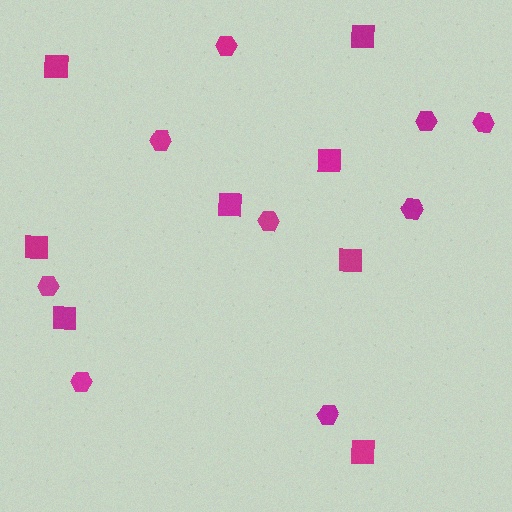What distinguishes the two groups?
There are 2 groups: one group of hexagons (9) and one group of squares (8).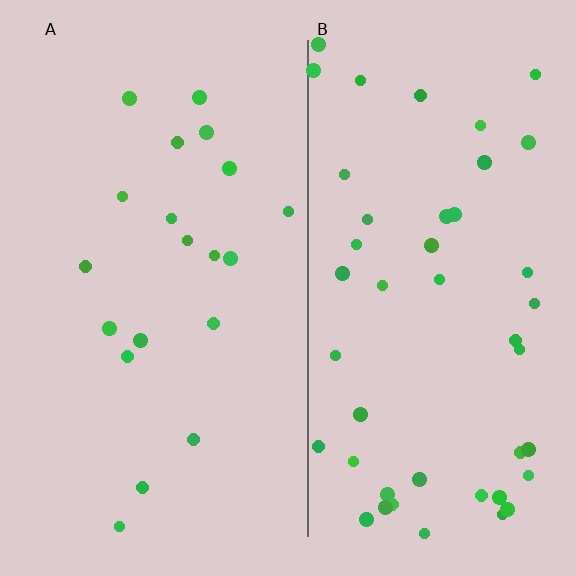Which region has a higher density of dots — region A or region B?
B (the right).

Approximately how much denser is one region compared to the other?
Approximately 2.3× — region B over region A.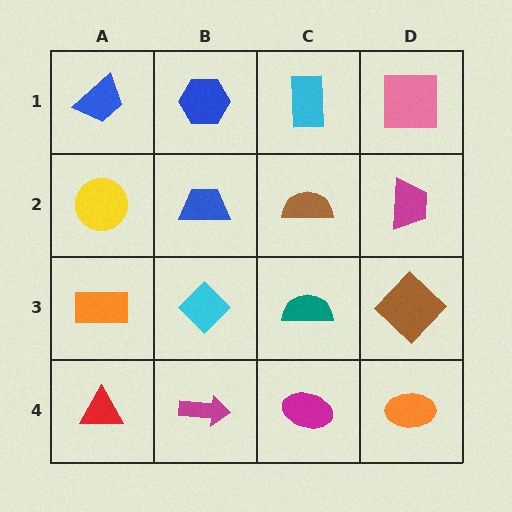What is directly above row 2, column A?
A blue trapezoid.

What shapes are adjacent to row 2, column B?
A blue hexagon (row 1, column B), a cyan diamond (row 3, column B), a yellow circle (row 2, column A), a brown semicircle (row 2, column C).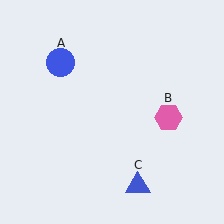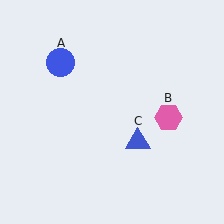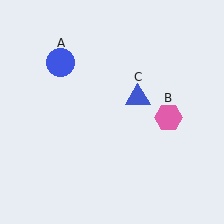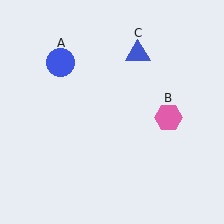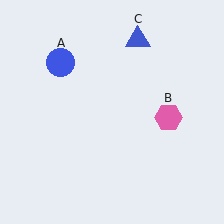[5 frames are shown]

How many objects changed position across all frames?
1 object changed position: blue triangle (object C).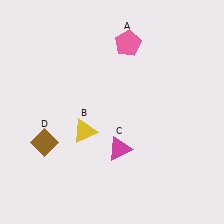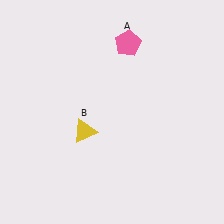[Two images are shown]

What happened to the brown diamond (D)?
The brown diamond (D) was removed in Image 2. It was in the bottom-left area of Image 1.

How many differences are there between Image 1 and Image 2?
There are 2 differences between the two images.